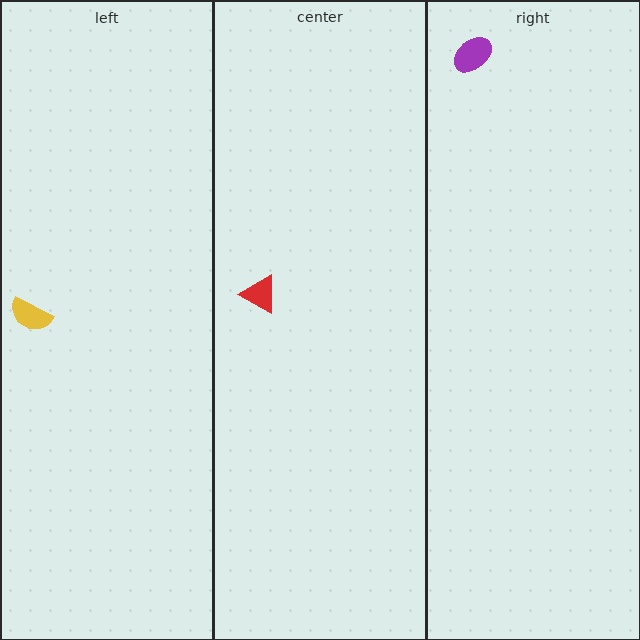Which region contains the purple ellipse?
The right region.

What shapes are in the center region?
The red triangle.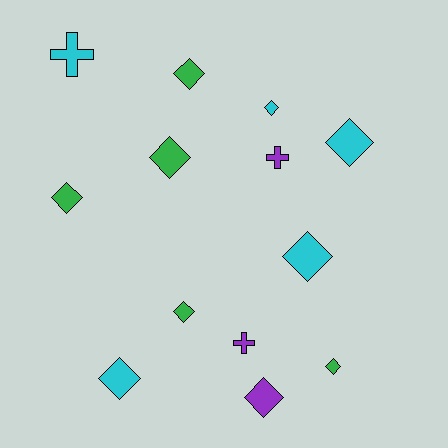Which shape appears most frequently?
Diamond, with 10 objects.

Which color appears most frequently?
Green, with 5 objects.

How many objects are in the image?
There are 13 objects.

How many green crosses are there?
There are no green crosses.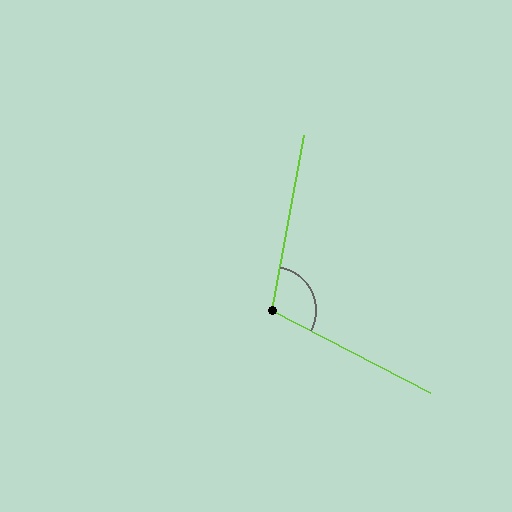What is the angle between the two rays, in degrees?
Approximately 107 degrees.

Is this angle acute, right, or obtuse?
It is obtuse.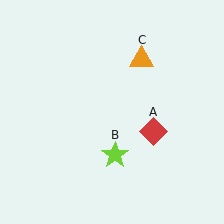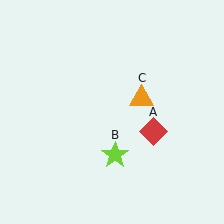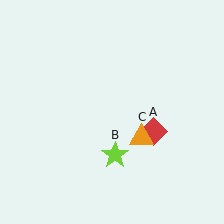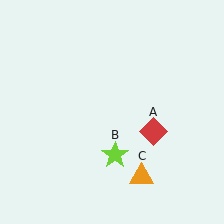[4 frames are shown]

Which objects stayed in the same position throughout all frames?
Red diamond (object A) and lime star (object B) remained stationary.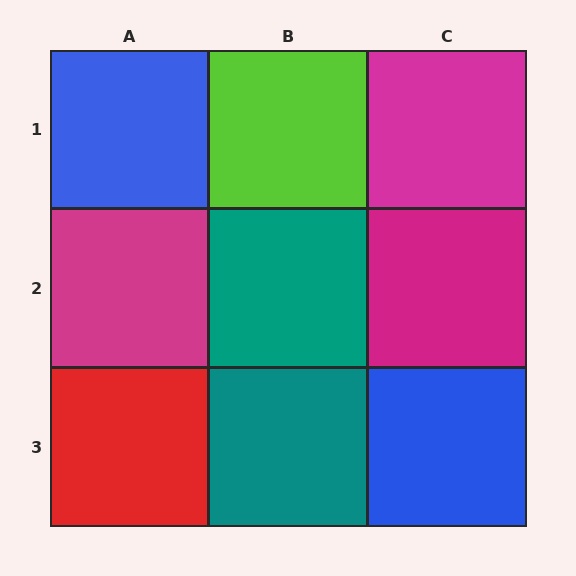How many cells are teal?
2 cells are teal.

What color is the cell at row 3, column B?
Teal.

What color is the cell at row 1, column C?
Magenta.